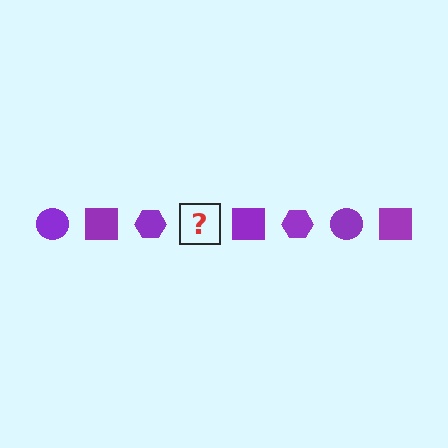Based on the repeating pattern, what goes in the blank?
The blank should be a purple circle.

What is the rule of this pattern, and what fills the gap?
The rule is that the pattern cycles through circle, square, hexagon shapes in purple. The gap should be filled with a purple circle.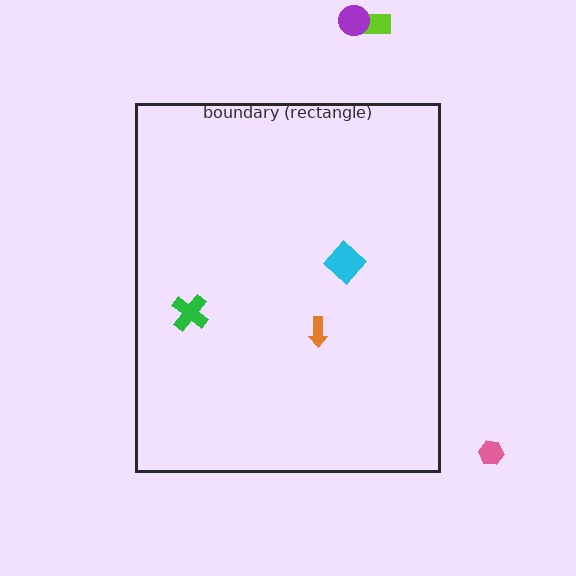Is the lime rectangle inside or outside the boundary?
Outside.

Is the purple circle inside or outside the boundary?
Outside.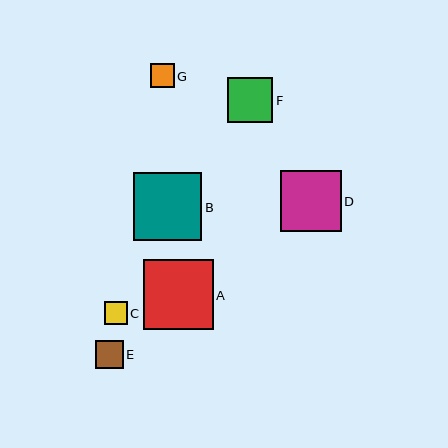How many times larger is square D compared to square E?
Square D is approximately 2.2 times the size of square E.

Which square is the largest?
Square A is the largest with a size of approximately 70 pixels.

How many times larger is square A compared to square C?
Square A is approximately 3.0 times the size of square C.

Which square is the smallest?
Square C is the smallest with a size of approximately 23 pixels.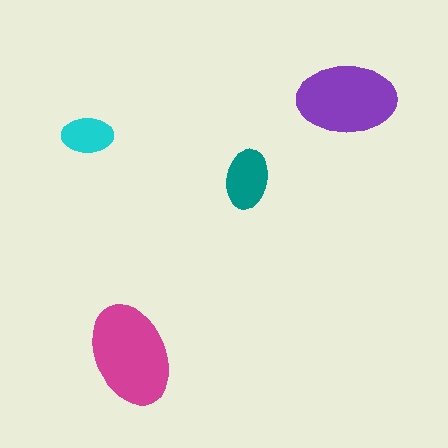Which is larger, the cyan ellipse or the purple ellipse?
The purple one.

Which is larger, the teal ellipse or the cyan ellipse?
The teal one.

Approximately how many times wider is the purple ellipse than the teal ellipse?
About 1.5 times wider.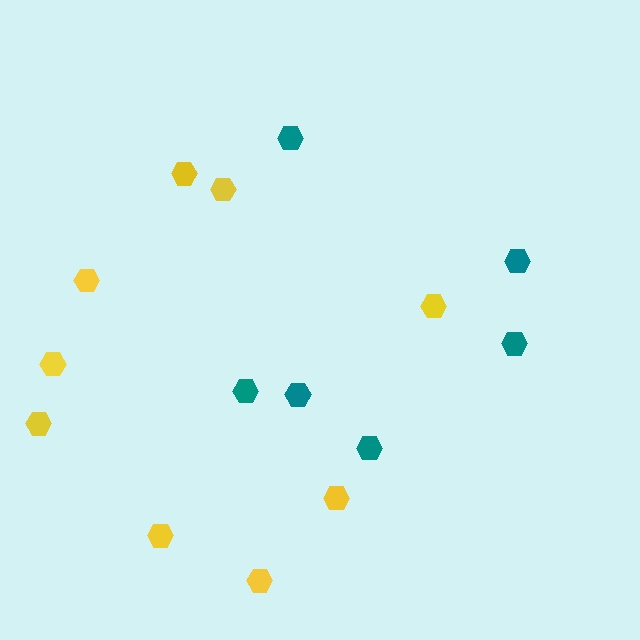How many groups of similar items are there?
There are 2 groups: one group of teal hexagons (6) and one group of yellow hexagons (9).